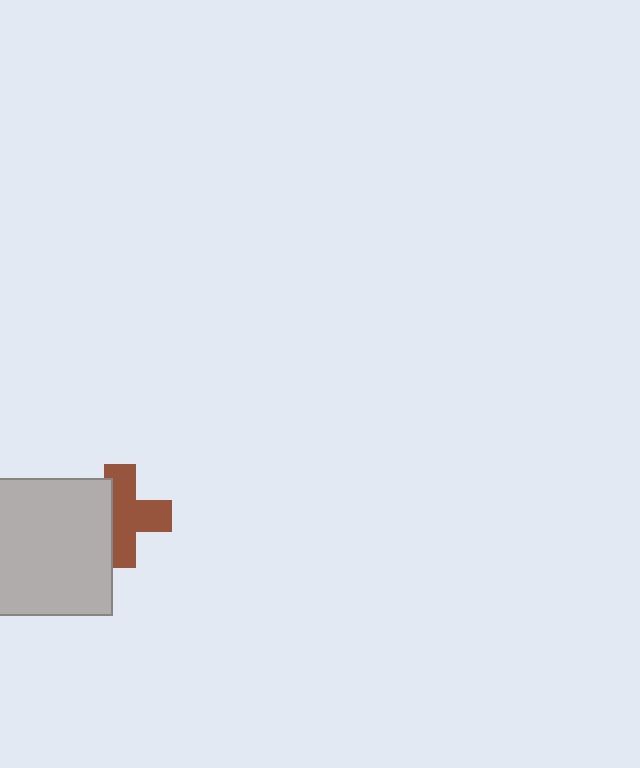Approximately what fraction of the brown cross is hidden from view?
Roughly 36% of the brown cross is hidden behind the light gray square.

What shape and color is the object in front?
The object in front is a light gray square.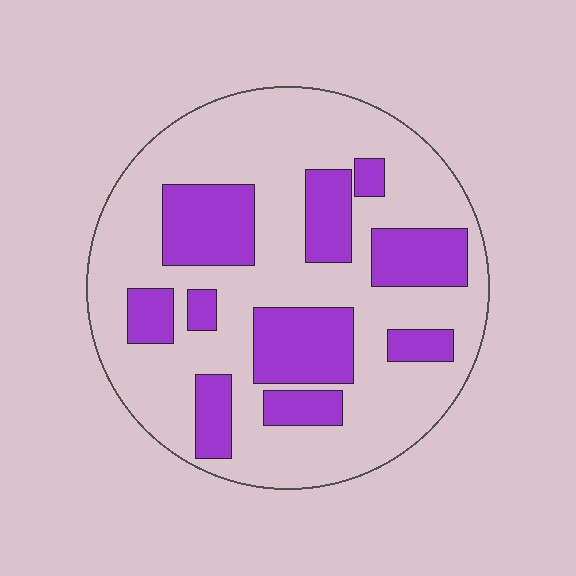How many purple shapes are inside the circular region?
10.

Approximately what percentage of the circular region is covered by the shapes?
Approximately 30%.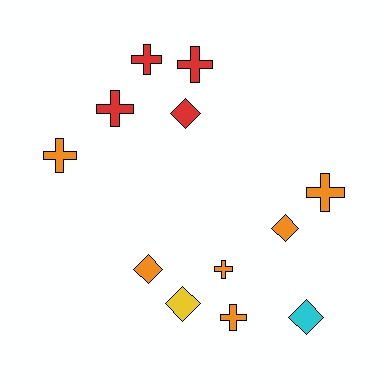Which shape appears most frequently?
Cross, with 7 objects.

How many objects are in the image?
There are 12 objects.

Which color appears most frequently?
Orange, with 6 objects.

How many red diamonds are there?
There is 1 red diamond.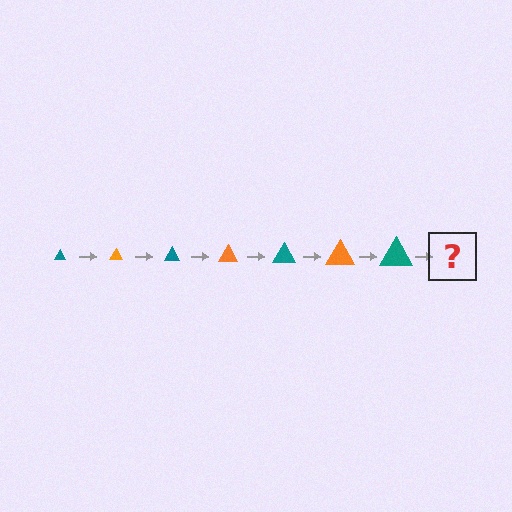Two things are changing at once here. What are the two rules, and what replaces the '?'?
The two rules are that the triangle grows larger each step and the color cycles through teal and orange. The '?' should be an orange triangle, larger than the previous one.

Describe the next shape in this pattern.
It should be an orange triangle, larger than the previous one.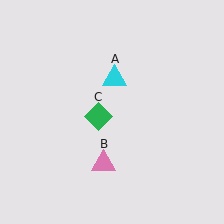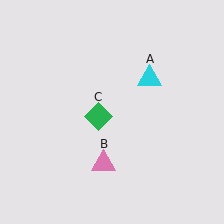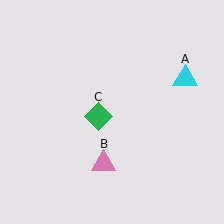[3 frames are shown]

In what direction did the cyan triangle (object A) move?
The cyan triangle (object A) moved right.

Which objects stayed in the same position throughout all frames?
Pink triangle (object B) and green diamond (object C) remained stationary.